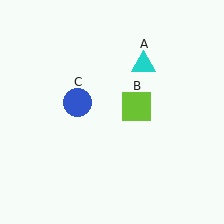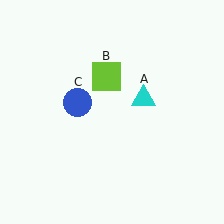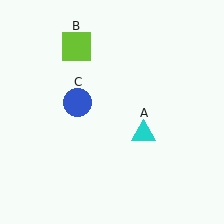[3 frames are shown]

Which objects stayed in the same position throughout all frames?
Blue circle (object C) remained stationary.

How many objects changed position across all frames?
2 objects changed position: cyan triangle (object A), lime square (object B).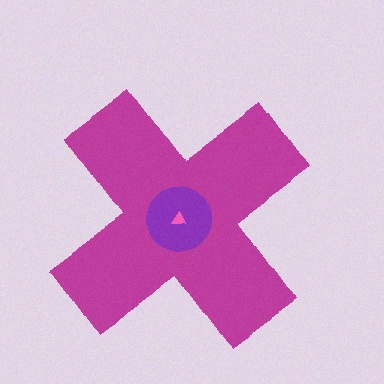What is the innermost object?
The pink triangle.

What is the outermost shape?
The magenta cross.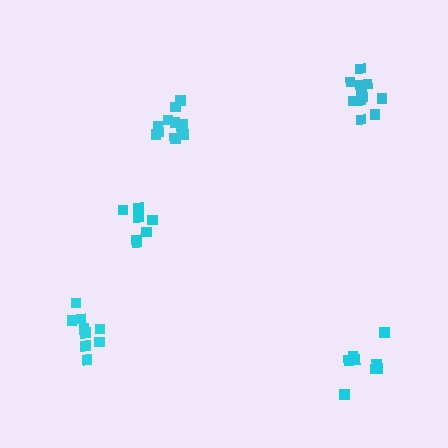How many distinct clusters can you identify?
There are 5 distinct clusters.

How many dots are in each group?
Group 1: 8 dots, Group 2: 12 dots, Group 3: 8 dots, Group 4: 11 dots, Group 5: 9 dots (48 total).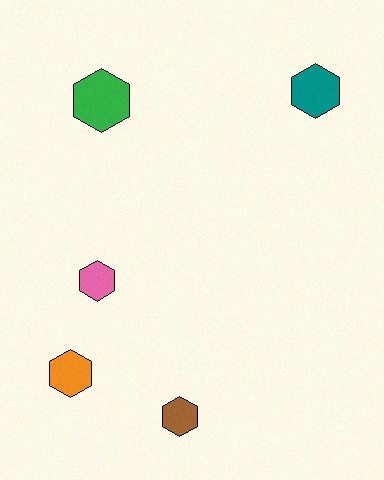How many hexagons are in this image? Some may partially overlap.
There are 5 hexagons.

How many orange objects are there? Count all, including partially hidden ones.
There is 1 orange object.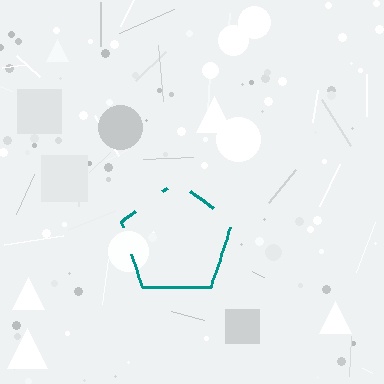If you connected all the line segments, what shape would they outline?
They would outline a pentagon.